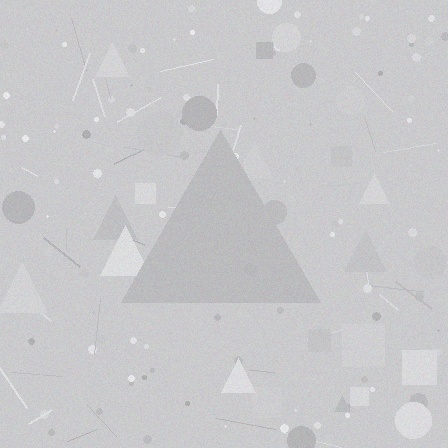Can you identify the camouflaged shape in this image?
The camouflaged shape is a triangle.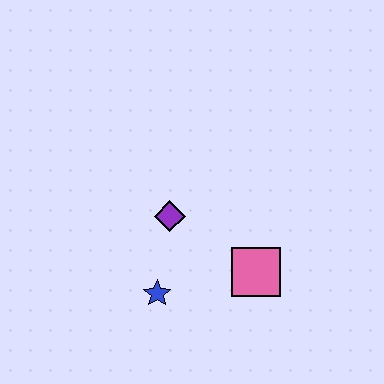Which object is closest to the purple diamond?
The blue star is closest to the purple diamond.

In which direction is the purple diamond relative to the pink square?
The purple diamond is to the left of the pink square.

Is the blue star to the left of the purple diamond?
Yes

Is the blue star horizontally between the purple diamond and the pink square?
No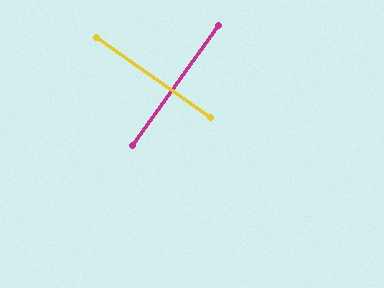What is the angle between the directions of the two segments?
Approximately 90 degrees.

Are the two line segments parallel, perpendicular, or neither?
Perpendicular — they meet at approximately 90°.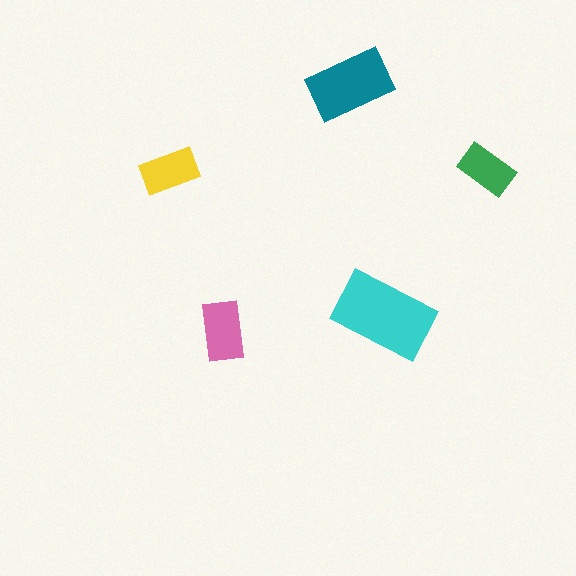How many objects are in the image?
There are 5 objects in the image.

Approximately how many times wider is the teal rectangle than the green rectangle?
About 1.5 times wider.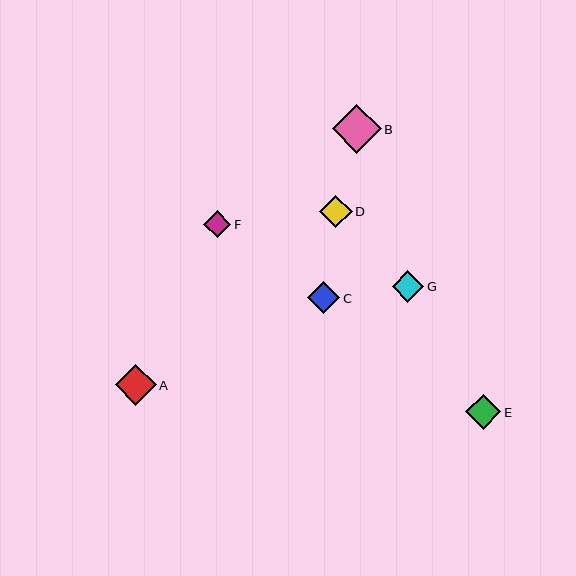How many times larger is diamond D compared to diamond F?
Diamond D is approximately 1.2 times the size of diamond F.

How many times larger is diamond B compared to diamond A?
Diamond B is approximately 1.2 times the size of diamond A.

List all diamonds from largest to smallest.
From largest to smallest: B, A, E, D, C, G, F.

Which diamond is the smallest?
Diamond F is the smallest with a size of approximately 27 pixels.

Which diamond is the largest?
Diamond B is the largest with a size of approximately 49 pixels.